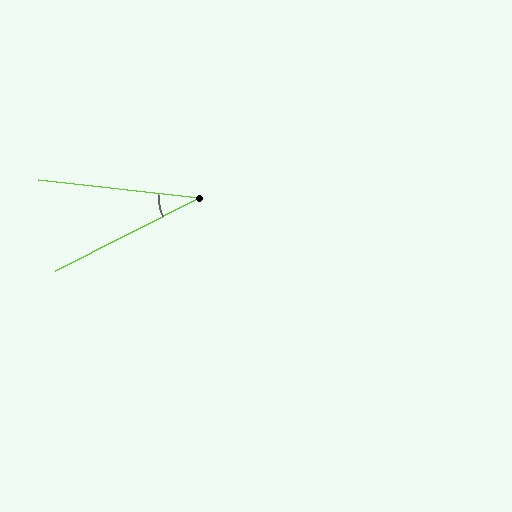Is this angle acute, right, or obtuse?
It is acute.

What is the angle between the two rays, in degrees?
Approximately 33 degrees.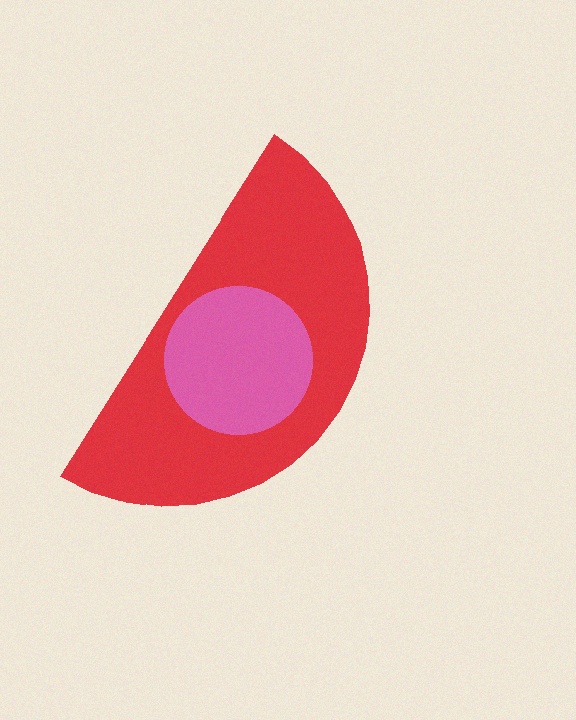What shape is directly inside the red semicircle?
The pink circle.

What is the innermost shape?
The pink circle.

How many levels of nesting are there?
2.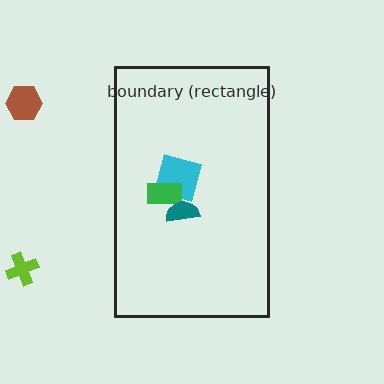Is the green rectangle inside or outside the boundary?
Inside.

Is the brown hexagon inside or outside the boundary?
Outside.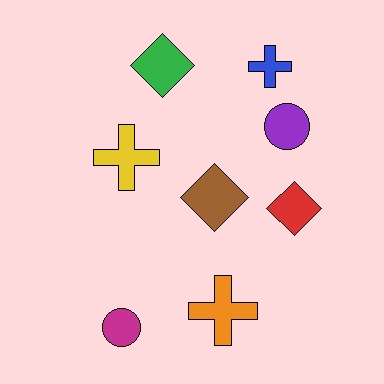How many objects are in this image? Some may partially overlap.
There are 8 objects.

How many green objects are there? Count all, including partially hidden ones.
There is 1 green object.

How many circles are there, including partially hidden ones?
There are 2 circles.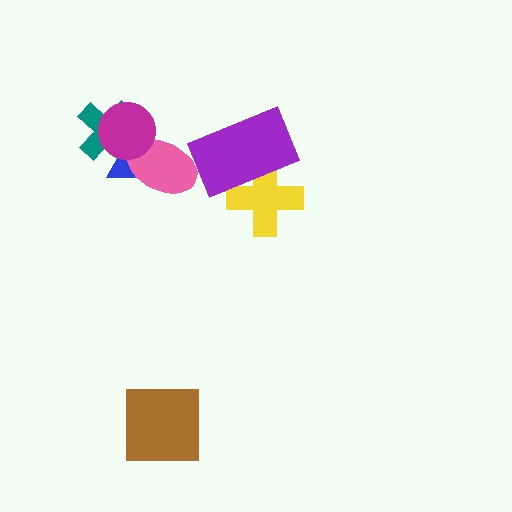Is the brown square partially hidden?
No, no other shape covers it.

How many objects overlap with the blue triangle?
3 objects overlap with the blue triangle.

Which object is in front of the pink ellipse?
The magenta circle is in front of the pink ellipse.